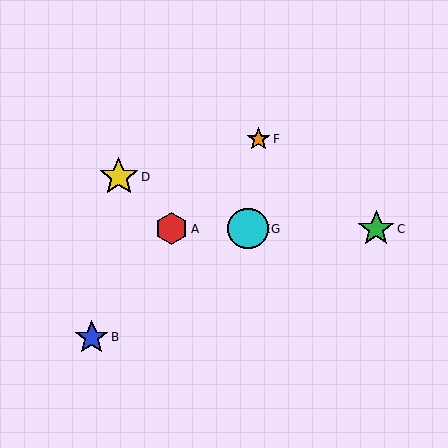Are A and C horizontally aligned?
Yes, both are at y≈229.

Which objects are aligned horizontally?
Objects A, C, E, G are aligned horizontally.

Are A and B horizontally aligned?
No, A is at y≈229 and B is at y≈337.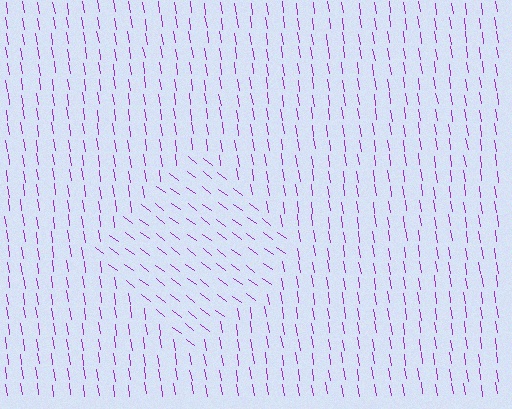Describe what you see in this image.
The image is filled with small purple line segments. A diamond region in the image has lines oriented differently from the surrounding lines, creating a visible texture boundary.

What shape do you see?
I see a diamond.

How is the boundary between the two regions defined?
The boundary is defined purely by a change in line orientation (approximately 45 degrees difference). All lines are the same color and thickness.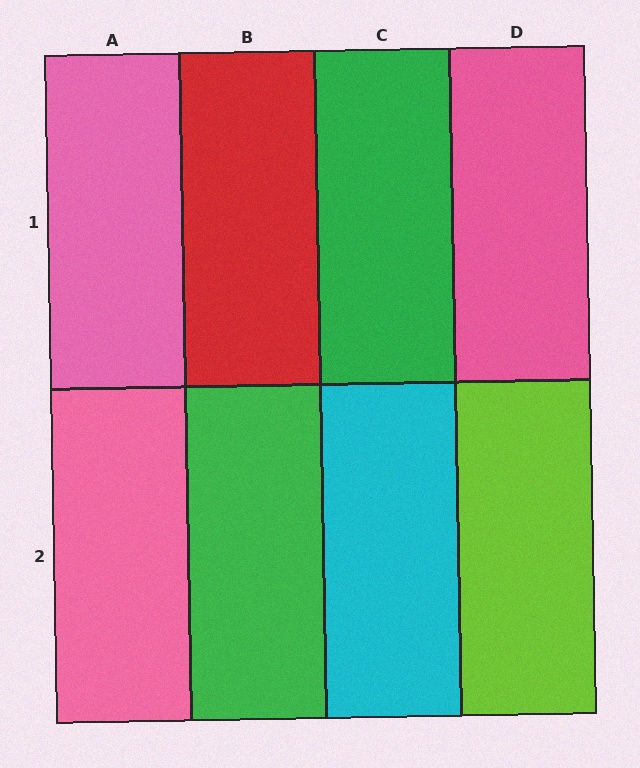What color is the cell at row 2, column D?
Lime.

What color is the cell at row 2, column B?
Green.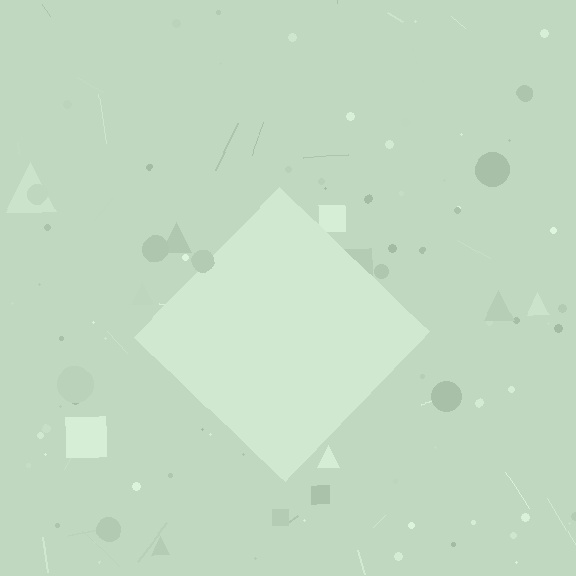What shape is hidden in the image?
A diamond is hidden in the image.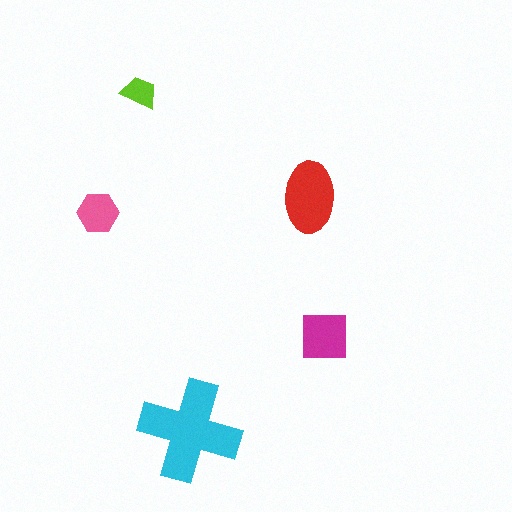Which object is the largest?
The cyan cross.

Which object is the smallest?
The lime trapezoid.